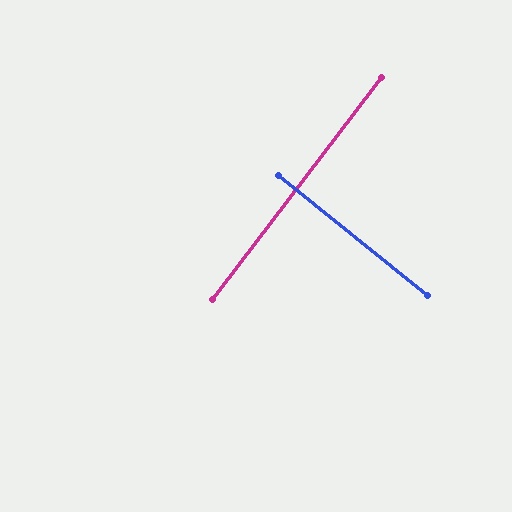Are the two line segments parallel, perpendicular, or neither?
Perpendicular — they meet at approximately 89°.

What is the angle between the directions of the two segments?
Approximately 89 degrees.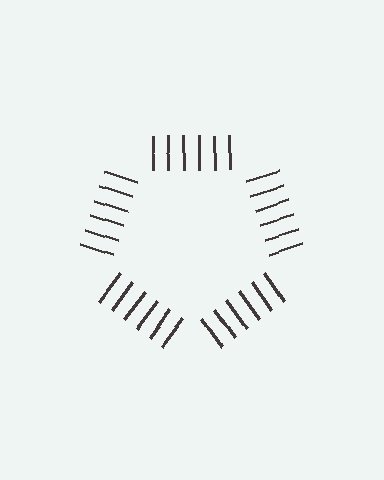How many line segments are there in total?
30 — 6 along each of the 5 edges.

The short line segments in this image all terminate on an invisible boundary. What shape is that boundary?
An illusory pentagon — the line segments terminate on its edges but no continuous stroke is drawn.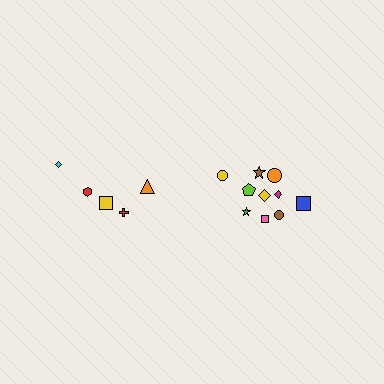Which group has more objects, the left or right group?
The right group.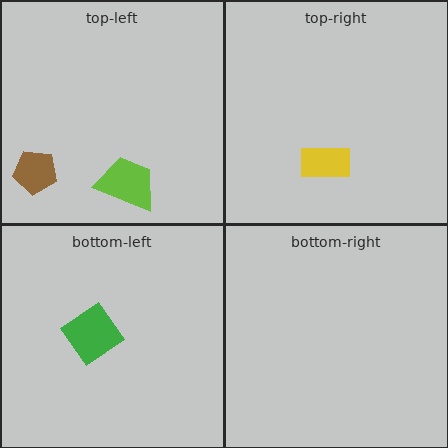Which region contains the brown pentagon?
The top-left region.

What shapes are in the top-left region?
The lime trapezoid, the brown pentagon.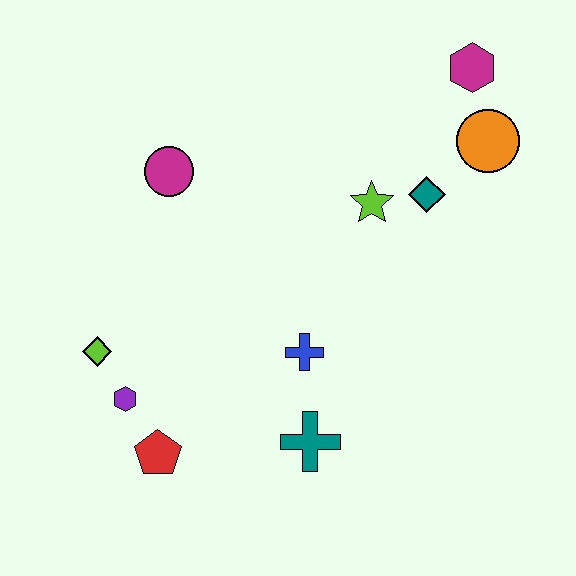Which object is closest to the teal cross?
The blue cross is closest to the teal cross.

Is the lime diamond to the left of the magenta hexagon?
Yes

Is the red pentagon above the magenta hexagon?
No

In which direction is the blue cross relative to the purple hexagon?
The blue cross is to the right of the purple hexagon.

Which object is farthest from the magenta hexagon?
The red pentagon is farthest from the magenta hexagon.